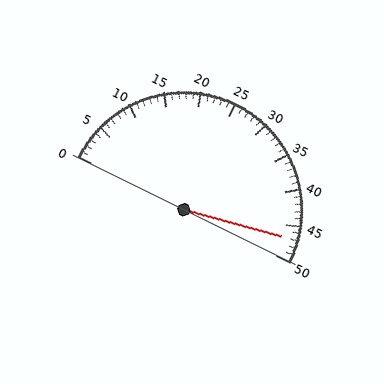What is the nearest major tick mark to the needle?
The nearest major tick mark is 45.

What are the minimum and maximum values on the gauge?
The gauge ranges from 0 to 50.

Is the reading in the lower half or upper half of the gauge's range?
The reading is in the upper half of the range (0 to 50).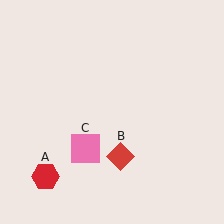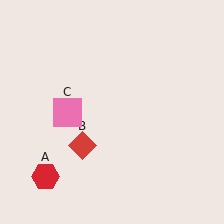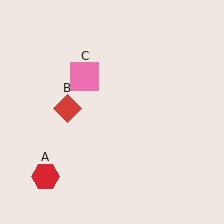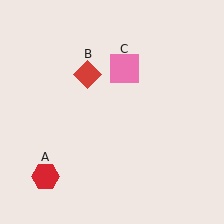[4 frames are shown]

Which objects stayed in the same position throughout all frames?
Red hexagon (object A) remained stationary.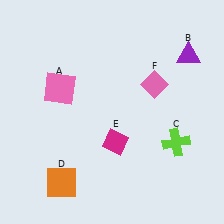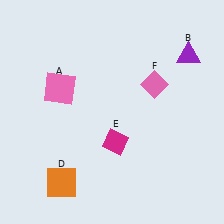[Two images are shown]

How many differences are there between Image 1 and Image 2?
There is 1 difference between the two images.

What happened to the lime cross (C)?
The lime cross (C) was removed in Image 2. It was in the bottom-right area of Image 1.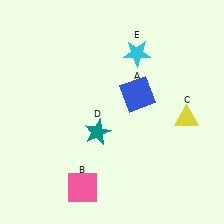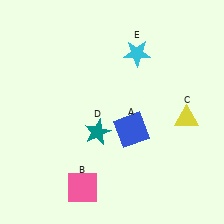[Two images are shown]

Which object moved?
The blue square (A) moved down.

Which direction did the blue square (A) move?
The blue square (A) moved down.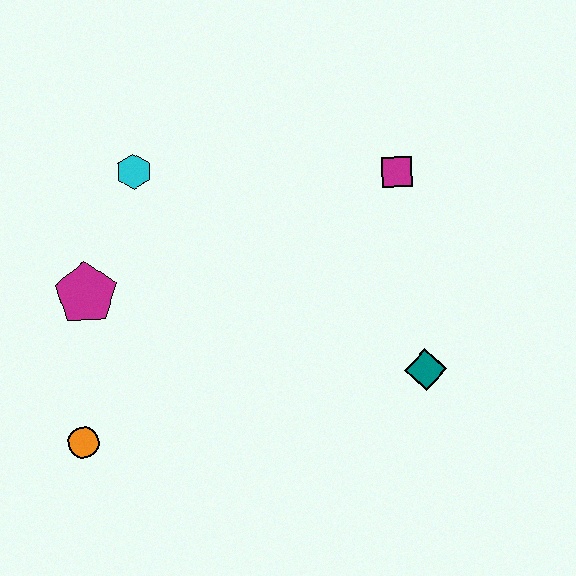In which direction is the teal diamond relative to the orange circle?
The teal diamond is to the right of the orange circle.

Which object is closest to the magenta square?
The teal diamond is closest to the magenta square.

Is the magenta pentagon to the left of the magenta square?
Yes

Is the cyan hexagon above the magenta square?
Yes